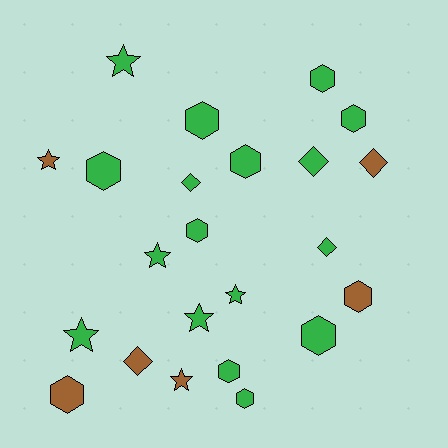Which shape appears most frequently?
Hexagon, with 11 objects.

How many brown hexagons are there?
There are 2 brown hexagons.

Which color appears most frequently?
Green, with 17 objects.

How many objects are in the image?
There are 23 objects.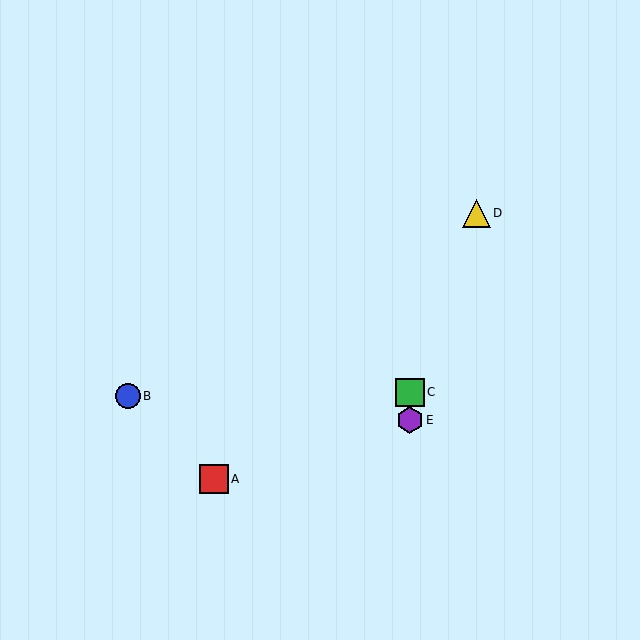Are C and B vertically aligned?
No, C is at x≈410 and B is at x≈128.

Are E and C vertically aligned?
Yes, both are at x≈410.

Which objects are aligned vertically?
Objects C, E are aligned vertically.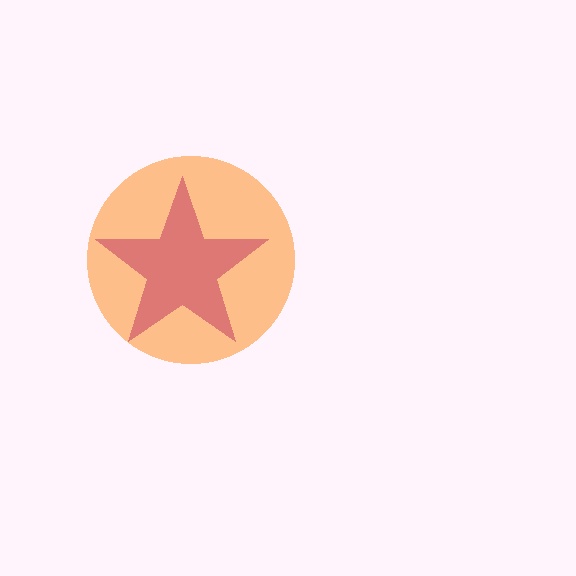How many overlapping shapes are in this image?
There are 2 overlapping shapes in the image.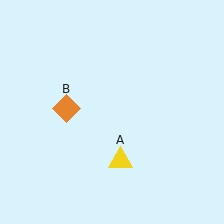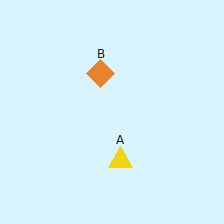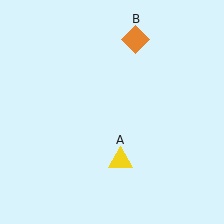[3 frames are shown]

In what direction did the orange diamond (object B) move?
The orange diamond (object B) moved up and to the right.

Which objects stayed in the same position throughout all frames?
Yellow triangle (object A) remained stationary.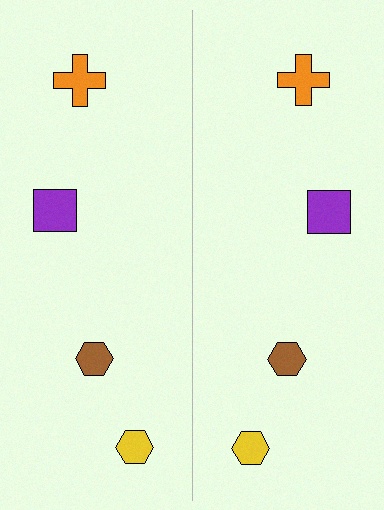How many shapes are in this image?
There are 8 shapes in this image.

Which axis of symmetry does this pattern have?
The pattern has a vertical axis of symmetry running through the center of the image.